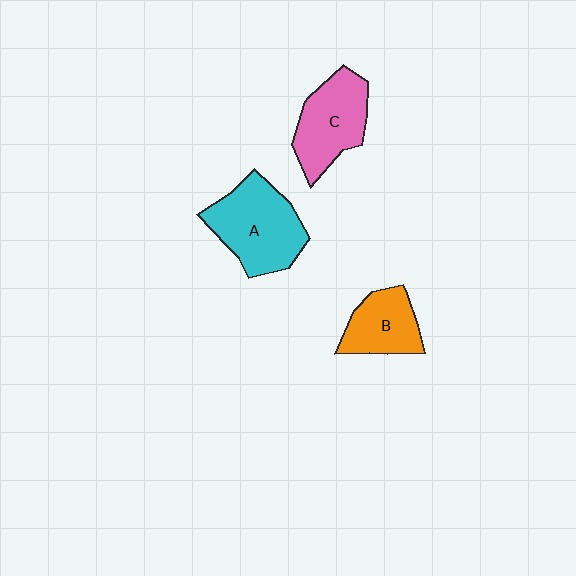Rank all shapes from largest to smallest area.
From largest to smallest: A (cyan), C (pink), B (orange).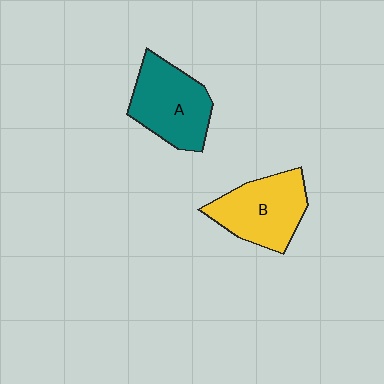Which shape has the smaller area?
Shape B (yellow).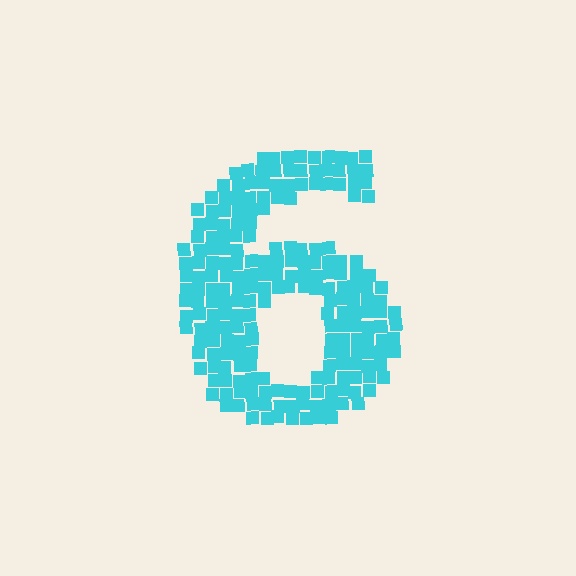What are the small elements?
The small elements are squares.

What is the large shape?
The large shape is the digit 6.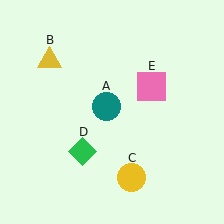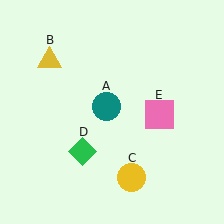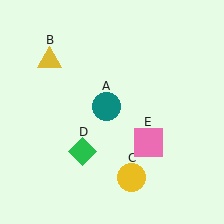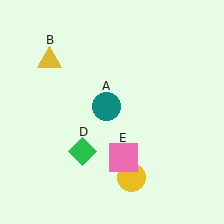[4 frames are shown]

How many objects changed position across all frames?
1 object changed position: pink square (object E).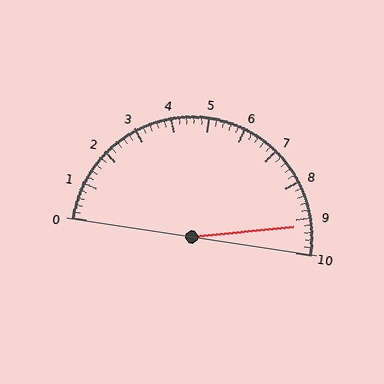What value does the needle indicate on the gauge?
The needle indicates approximately 9.2.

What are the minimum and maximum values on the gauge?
The gauge ranges from 0 to 10.